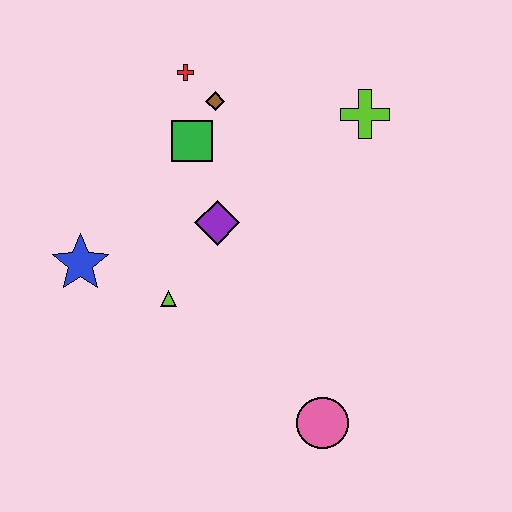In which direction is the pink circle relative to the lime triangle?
The pink circle is to the right of the lime triangle.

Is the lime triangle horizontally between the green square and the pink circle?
No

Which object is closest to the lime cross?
The brown diamond is closest to the lime cross.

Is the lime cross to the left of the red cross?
No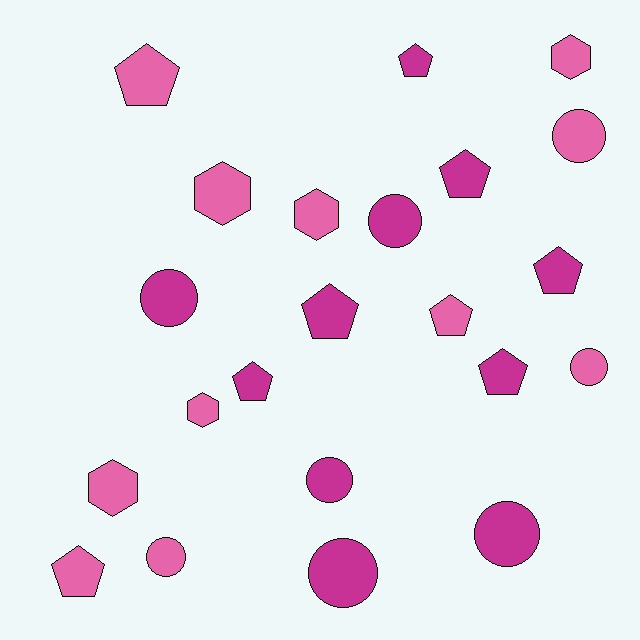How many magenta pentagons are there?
There are 6 magenta pentagons.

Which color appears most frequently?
Magenta, with 11 objects.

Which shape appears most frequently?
Pentagon, with 9 objects.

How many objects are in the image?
There are 22 objects.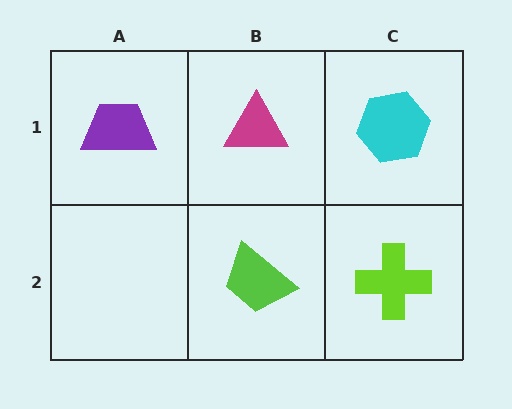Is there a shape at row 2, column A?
No, that cell is empty.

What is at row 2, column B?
A lime trapezoid.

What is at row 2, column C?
A lime cross.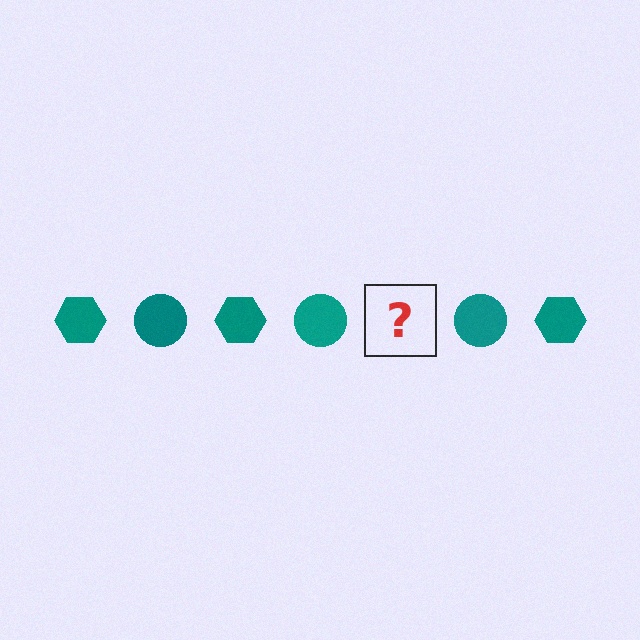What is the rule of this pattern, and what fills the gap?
The rule is that the pattern cycles through hexagon, circle shapes in teal. The gap should be filled with a teal hexagon.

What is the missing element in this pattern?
The missing element is a teal hexagon.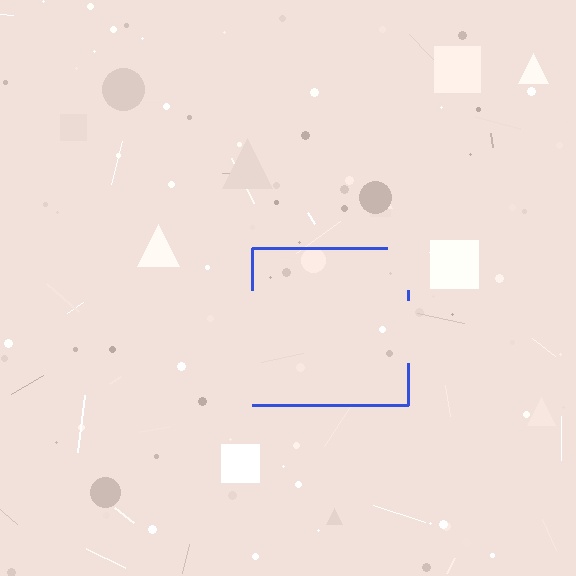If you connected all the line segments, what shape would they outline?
They would outline a square.